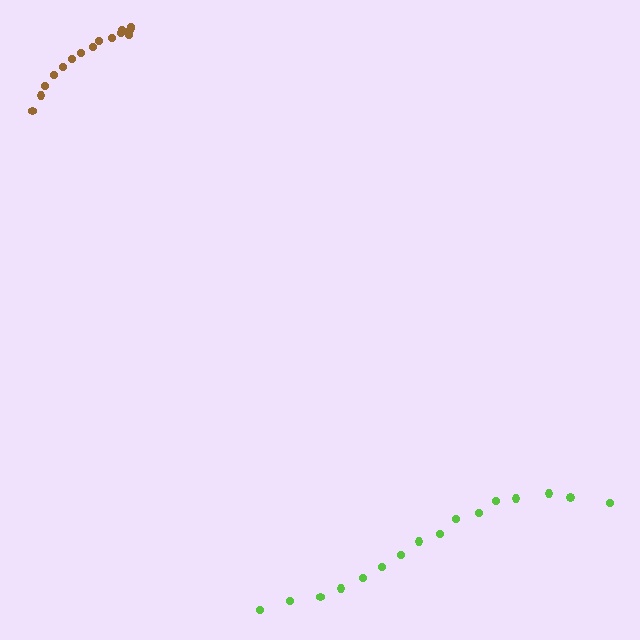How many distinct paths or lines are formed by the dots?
There are 2 distinct paths.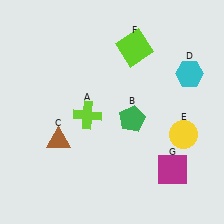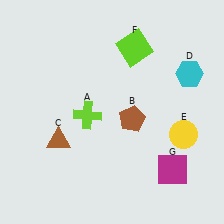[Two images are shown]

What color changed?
The pentagon (B) changed from green in Image 1 to brown in Image 2.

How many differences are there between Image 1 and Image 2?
There is 1 difference between the two images.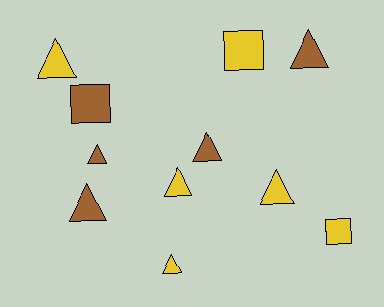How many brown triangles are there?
There are 4 brown triangles.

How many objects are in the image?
There are 11 objects.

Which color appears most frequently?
Yellow, with 6 objects.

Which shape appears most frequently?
Triangle, with 8 objects.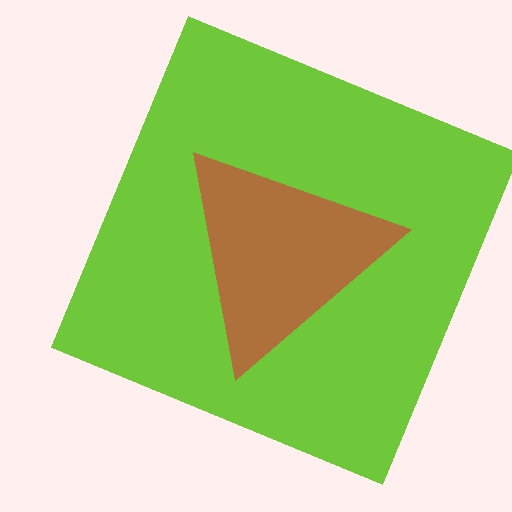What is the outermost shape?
The lime square.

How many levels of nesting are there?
2.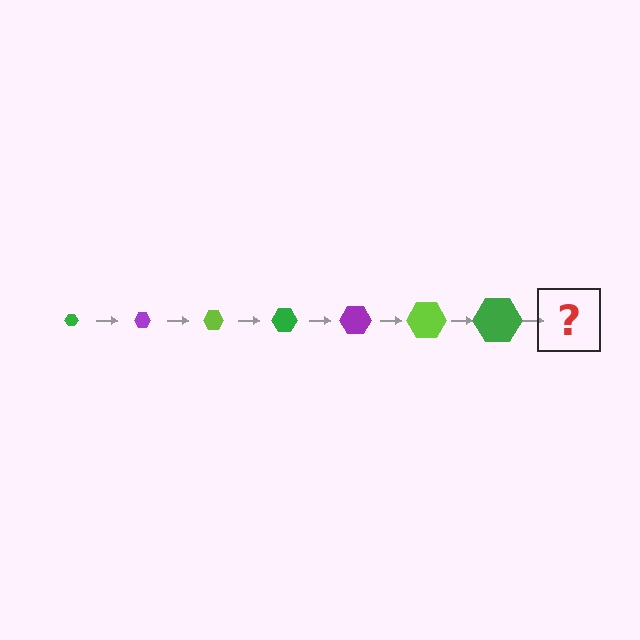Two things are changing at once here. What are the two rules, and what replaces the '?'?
The two rules are that the hexagon grows larger each step and the color cycles through green, purple, and lime. The '?' should be a purple hexagon, larger than the previous one.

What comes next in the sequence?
The next element should be a purple hexagon, larger than the previous one.